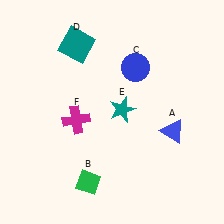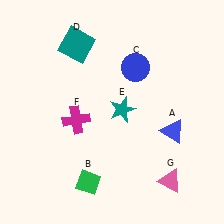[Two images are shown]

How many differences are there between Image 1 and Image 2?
There is 1 difference between the two images.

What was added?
A pink triangle (G) was added in Image 2.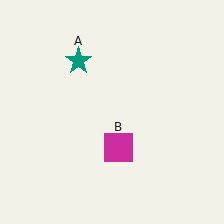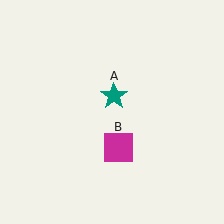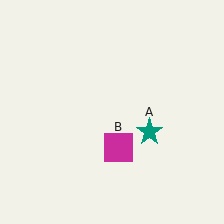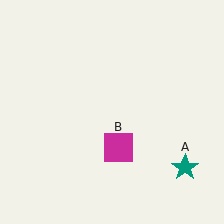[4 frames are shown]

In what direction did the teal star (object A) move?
The teal star (object A) moved down and to the right.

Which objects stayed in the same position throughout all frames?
Magenta square (object B) remained stationary.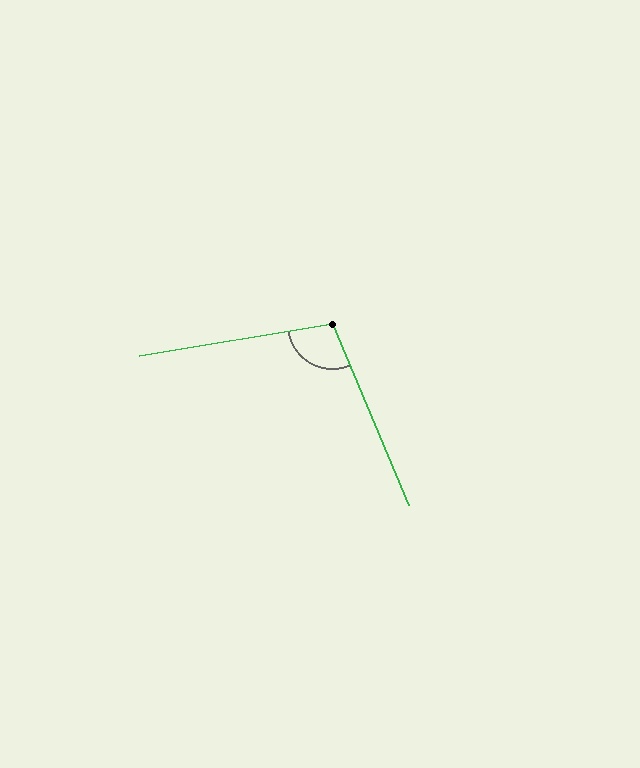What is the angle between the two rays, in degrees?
Approximately 103 degrees.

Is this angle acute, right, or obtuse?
It is obtuse.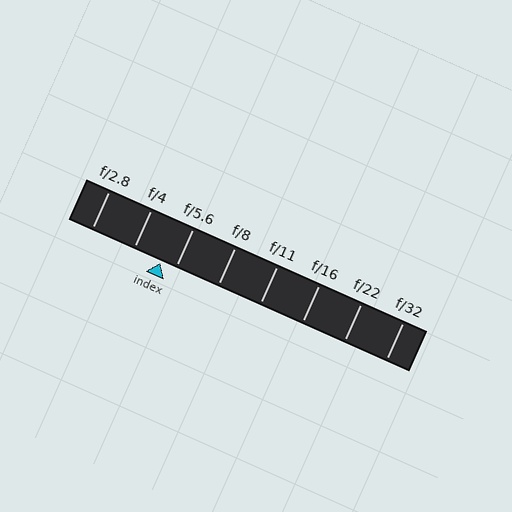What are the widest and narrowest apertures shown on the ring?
The widest aperture shown is f/2.8 and the narrowest is f/32.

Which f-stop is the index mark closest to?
The index mark is closest to f/5.6.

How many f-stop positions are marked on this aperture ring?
There are 8 f-stop positions marked.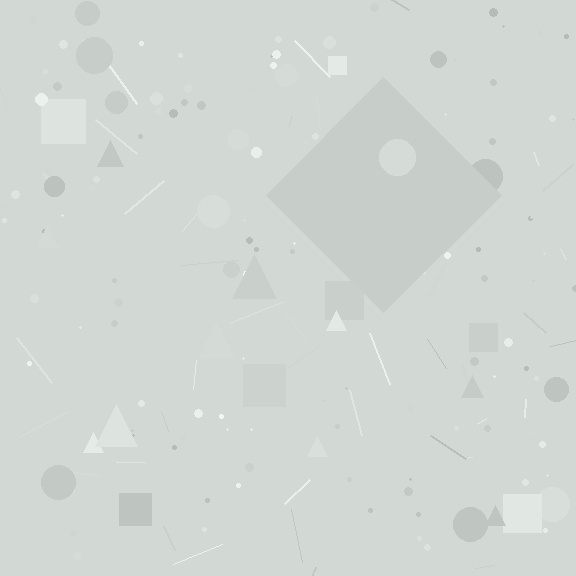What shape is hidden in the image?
A diamond is hidden in the image.